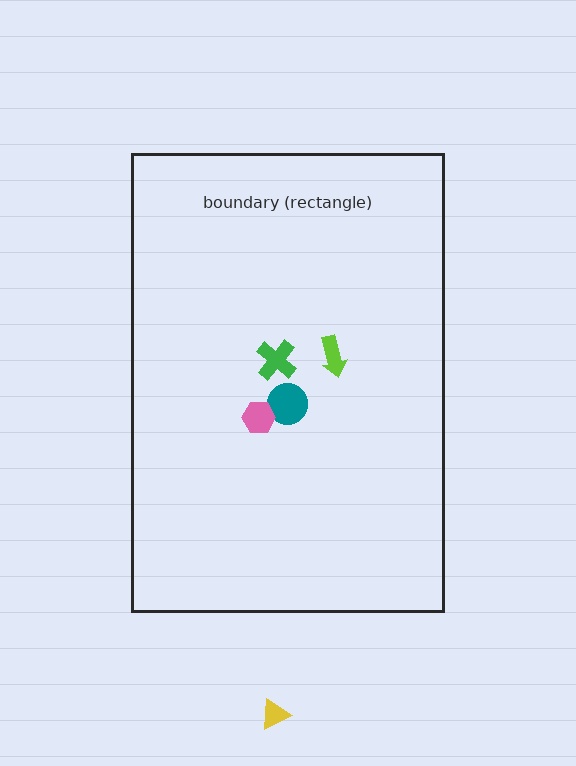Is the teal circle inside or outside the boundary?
Inside.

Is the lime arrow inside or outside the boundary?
Inside.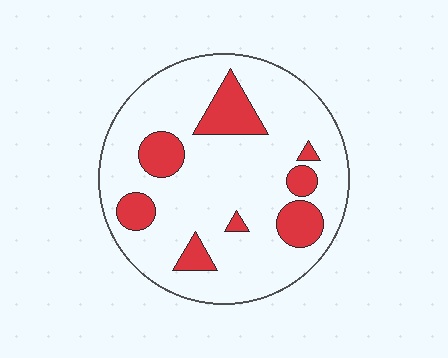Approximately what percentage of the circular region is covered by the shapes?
Approximately 20%.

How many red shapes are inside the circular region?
8.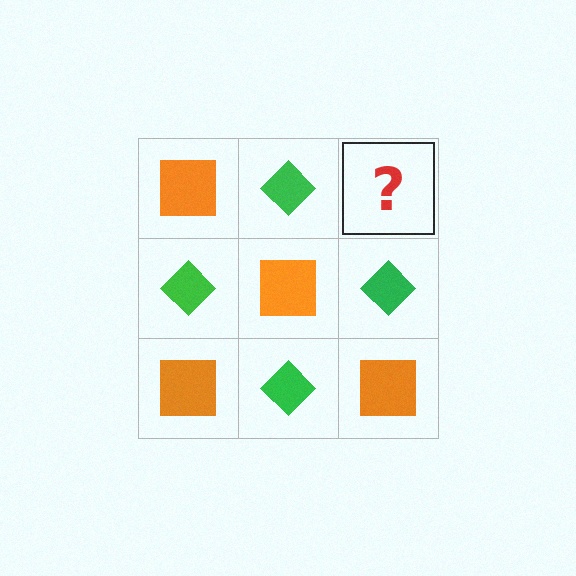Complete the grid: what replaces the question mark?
The question mark should be replaced with an orange square.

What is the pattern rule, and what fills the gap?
The rule is that it alternates orange square and green diamond in a checkerboard pattern. The gap should be filled with an orange square.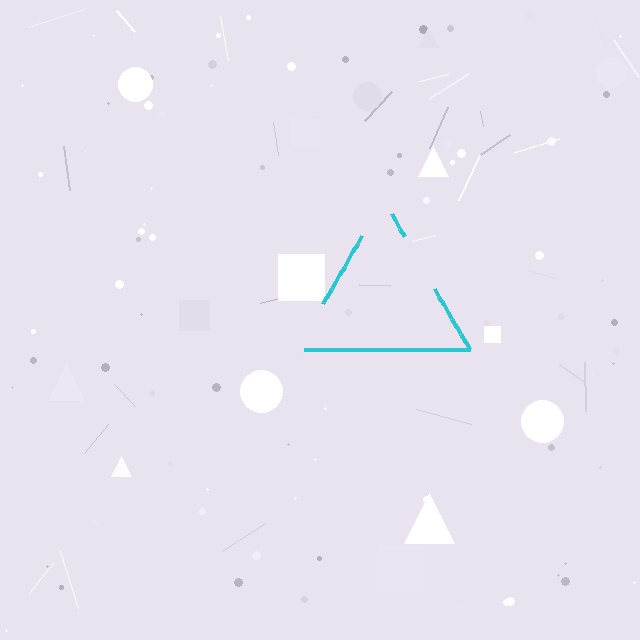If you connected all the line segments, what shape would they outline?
They would outline a triangle.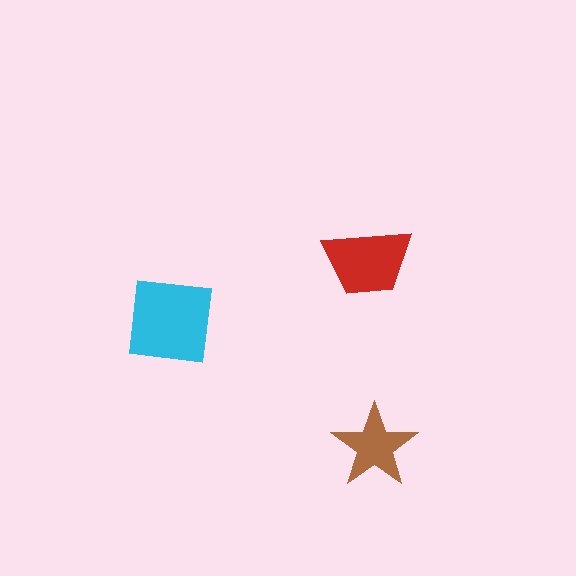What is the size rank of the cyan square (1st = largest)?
1st.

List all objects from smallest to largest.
The brown star, the red trapezoid, the cyan square.